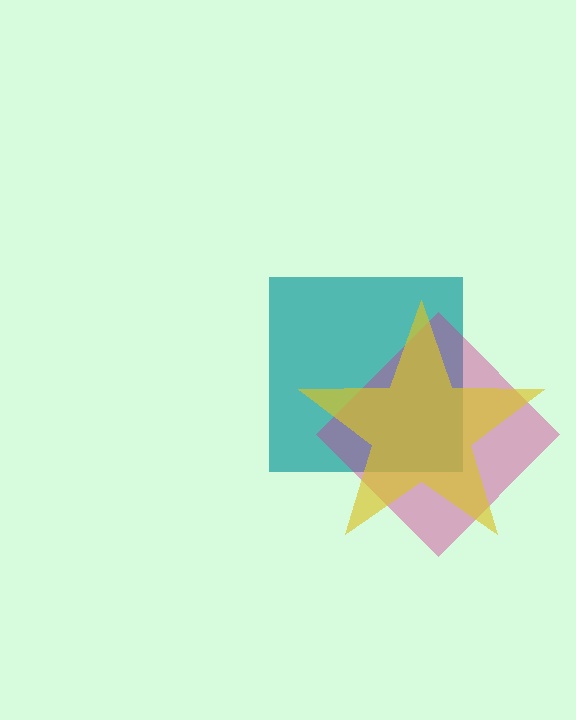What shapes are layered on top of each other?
The layered shapes are: a teal square, a magenta diamond, a yellow star.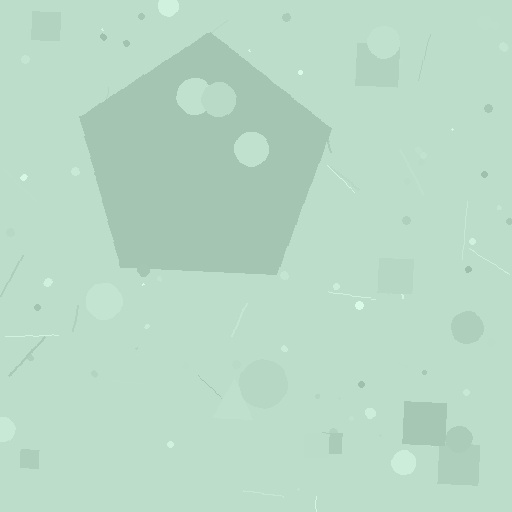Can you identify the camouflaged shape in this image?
The camouflaged shape is a pentagon.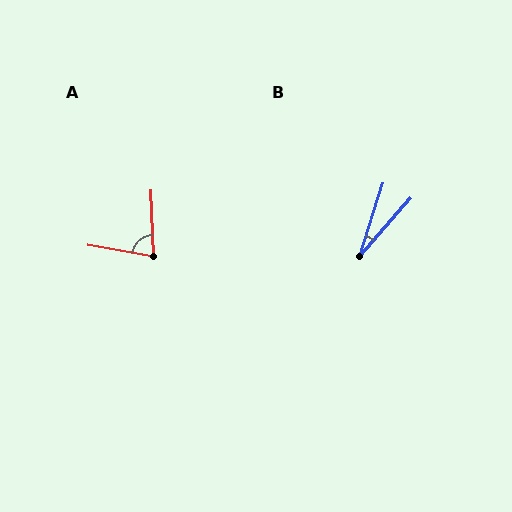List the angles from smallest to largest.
B (24°), A (78°).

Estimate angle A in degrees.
Approximately 78 degrees.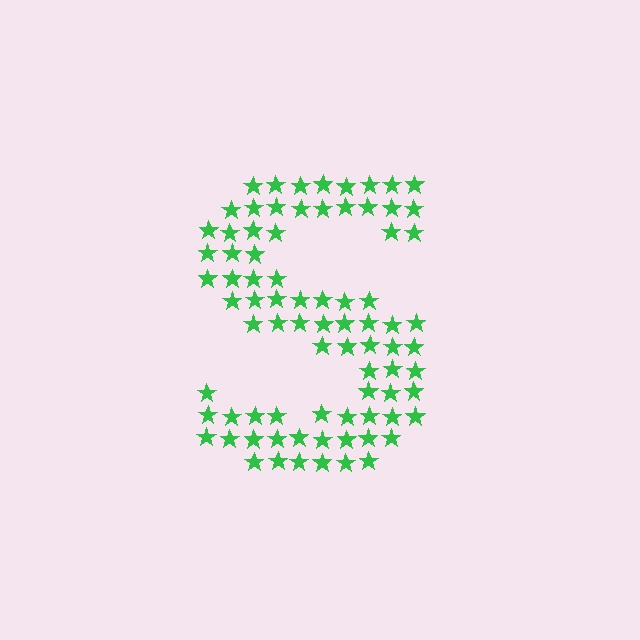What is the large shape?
The large shape is the letter S.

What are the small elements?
The small elements are stars.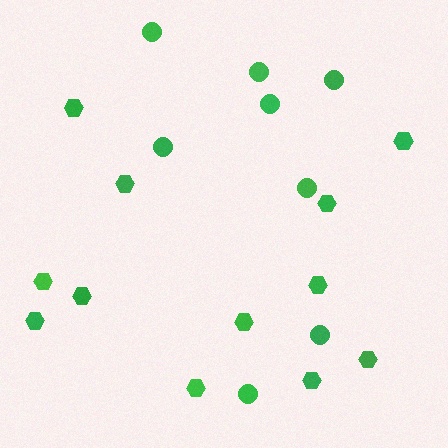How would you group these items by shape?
There are 2 groups: one group of hexagons (12) and one group of circles (8).